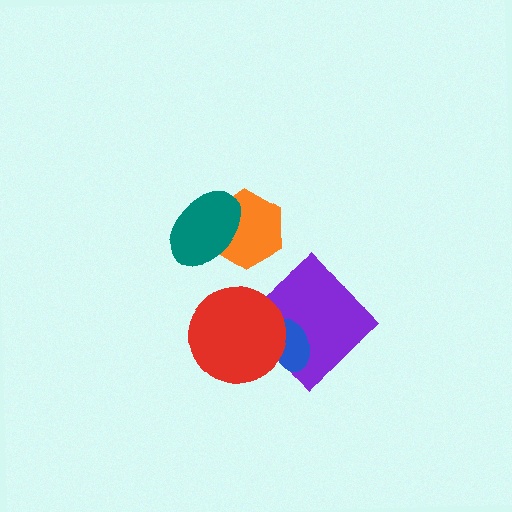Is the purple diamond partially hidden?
Yes, it is partially covered by another shape.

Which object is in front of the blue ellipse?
The red circle is in front of the blue ellipse.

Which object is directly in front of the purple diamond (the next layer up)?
The blue ellipse is directly in front of the purple diamond.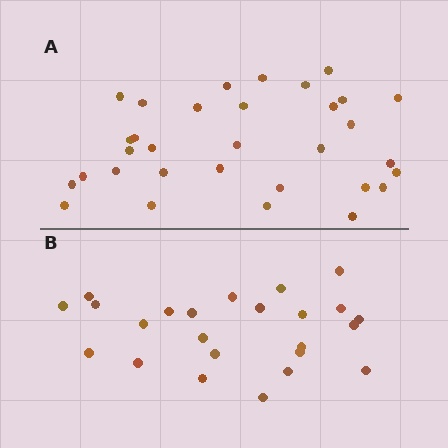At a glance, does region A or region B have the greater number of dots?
Region A (the top region) has more dots.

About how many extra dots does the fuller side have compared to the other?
Region A has roughly 8 or so more dots than region B.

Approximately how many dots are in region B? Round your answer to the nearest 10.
About 20 dots. (The exact count is 24, which rounds to 20.)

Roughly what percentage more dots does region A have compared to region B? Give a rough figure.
About 35% more.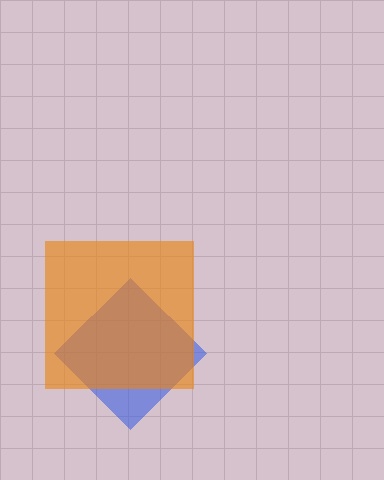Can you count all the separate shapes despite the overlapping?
Yes, there are 2 separate shapes.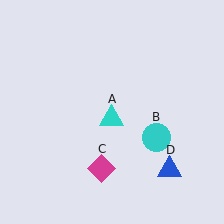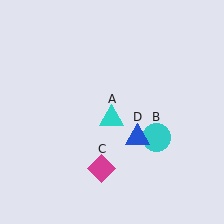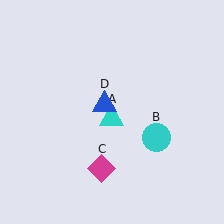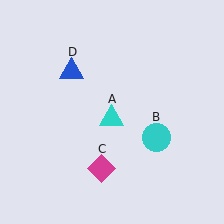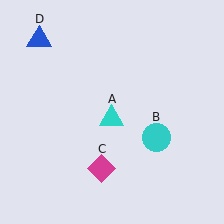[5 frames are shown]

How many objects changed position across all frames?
1 object changed position: blue triangle (object D).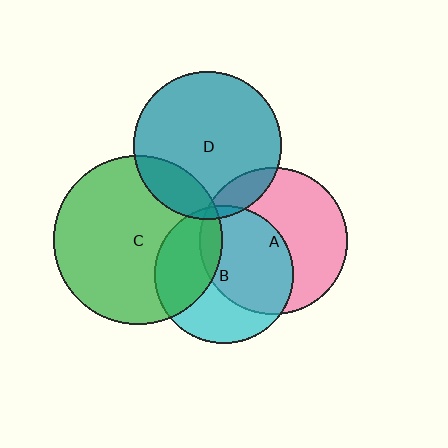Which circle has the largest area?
Circle C (green).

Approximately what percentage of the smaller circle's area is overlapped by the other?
Approximately 50%.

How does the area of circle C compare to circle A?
Approximately 1.3 times.